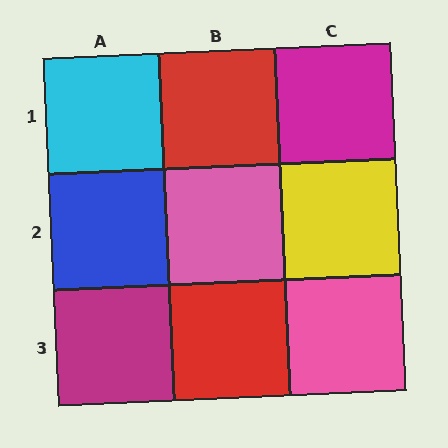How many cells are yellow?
1 cell is yellow.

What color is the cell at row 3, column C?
Pink.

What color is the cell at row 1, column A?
Cyan.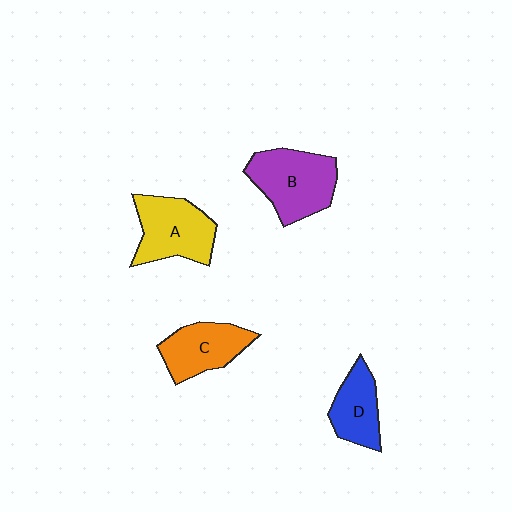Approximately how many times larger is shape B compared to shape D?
Approximately 1.6 times.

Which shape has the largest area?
Shape B (purple).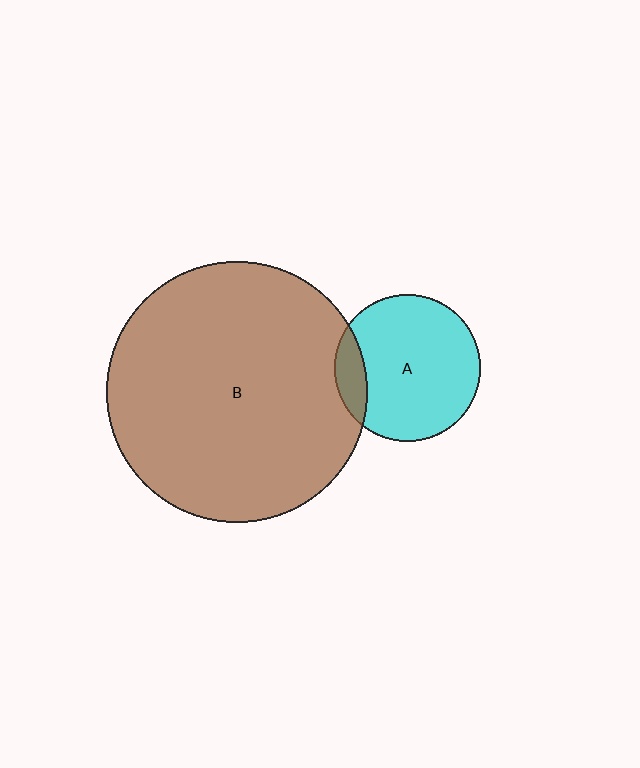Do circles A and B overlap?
Yes.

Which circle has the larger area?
Circle B (brown).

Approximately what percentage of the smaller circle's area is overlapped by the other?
Approximately 15%.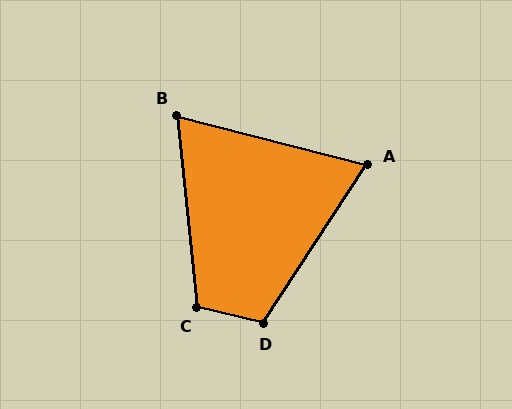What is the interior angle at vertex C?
Approximately 109 degrees (obtuse).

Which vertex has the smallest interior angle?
B, at approximately 70 degrees.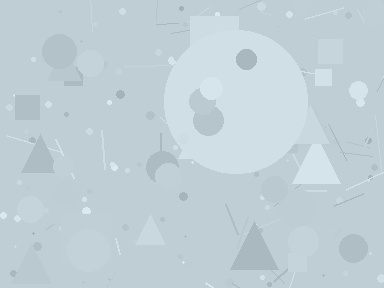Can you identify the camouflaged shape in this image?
The camouflaged shape is a circle.